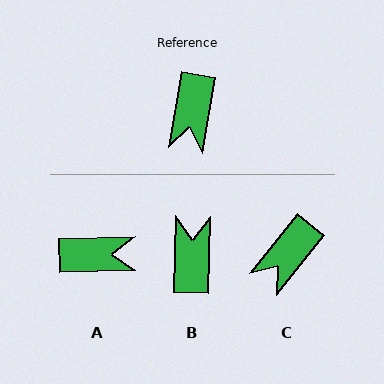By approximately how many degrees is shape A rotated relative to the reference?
Approximately 101 degrees counter-clockwise.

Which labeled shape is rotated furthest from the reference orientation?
B, about 172 degrees away.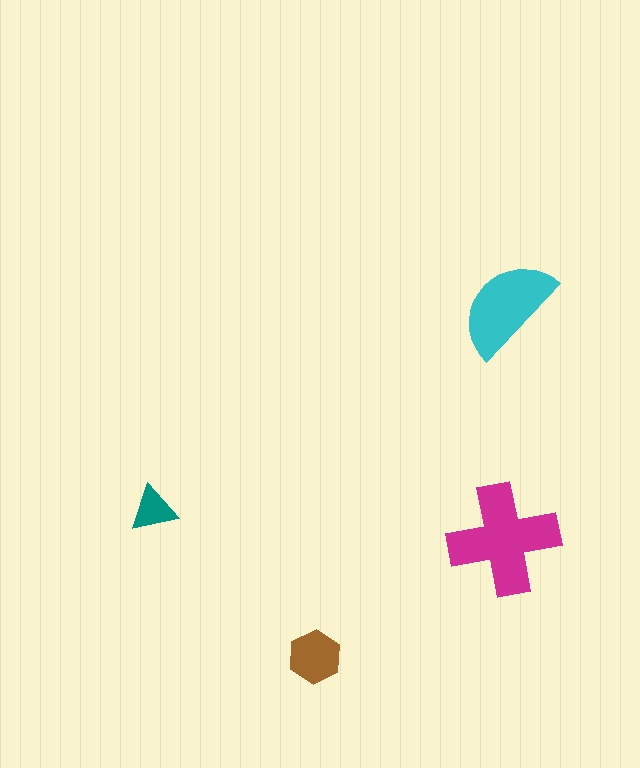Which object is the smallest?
The teal triangle.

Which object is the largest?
The magenta cross.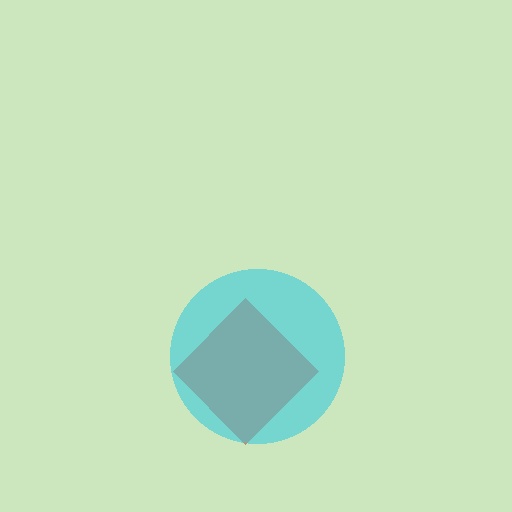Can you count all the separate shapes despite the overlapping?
Yes, there are 2 separate shapes.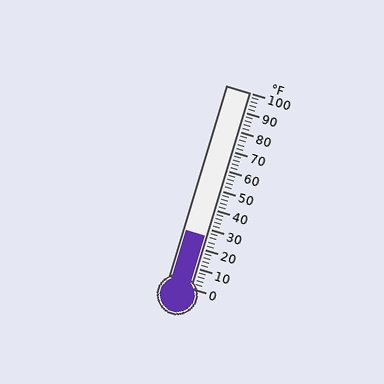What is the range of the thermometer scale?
The thermometer scale ranges from 0°F to 100°F.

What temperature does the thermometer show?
The thermometer shows approximately 26°F.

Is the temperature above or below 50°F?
The temperature is below 50°F.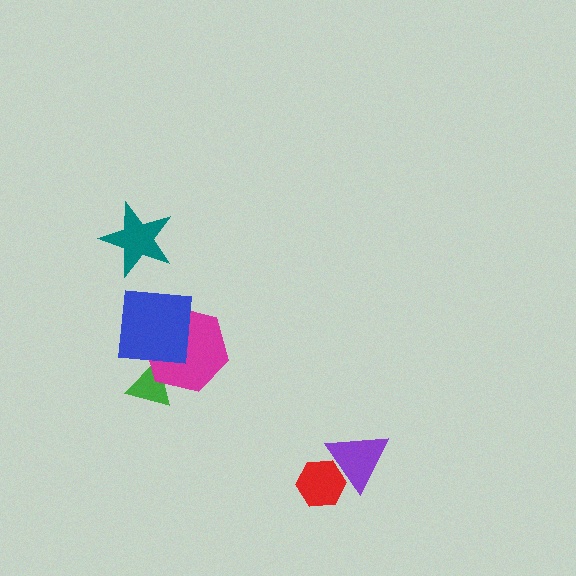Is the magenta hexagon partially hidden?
Yes, it is partially covered by another shape.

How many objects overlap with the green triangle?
2 objects overlap with the green triangle.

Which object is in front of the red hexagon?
The purple triangle is in front of the red hexagon.